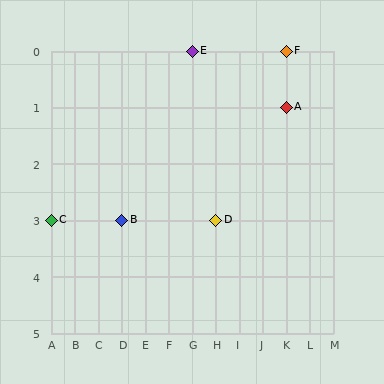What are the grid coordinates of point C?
Point C is at grid coordinates (A, 3).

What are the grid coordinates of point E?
Point E is at grid coordinates (G, 0).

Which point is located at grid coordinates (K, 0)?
Point F is at (K, 0).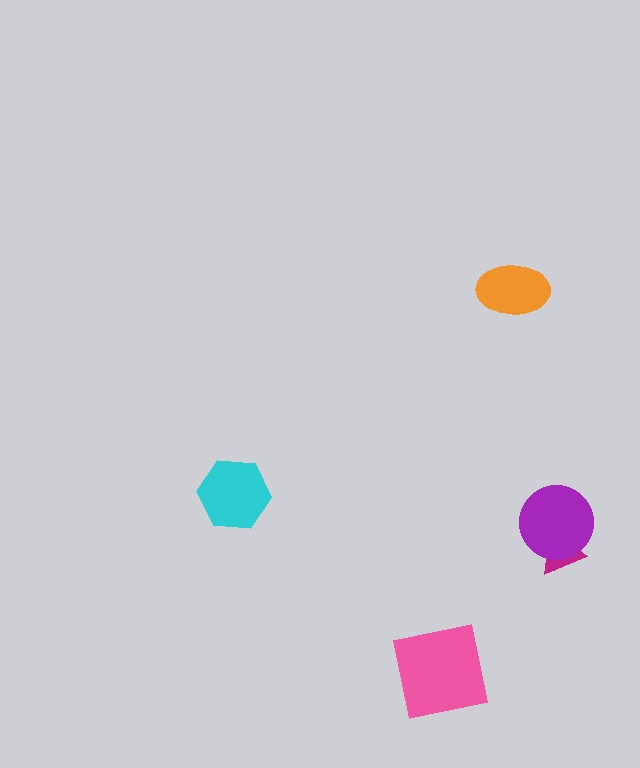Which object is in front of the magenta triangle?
The purple circle is in front of the magenta triangle.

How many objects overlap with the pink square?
0 objects overlap with the pink square.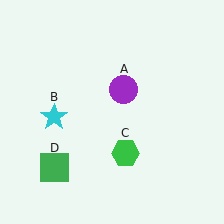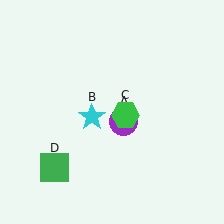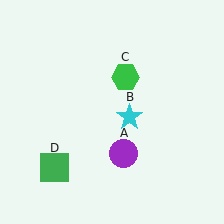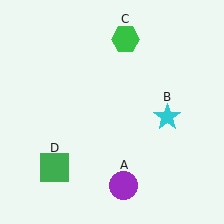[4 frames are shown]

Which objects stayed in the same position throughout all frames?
Green square (object D) remained stationary.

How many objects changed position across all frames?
3 objects changed position: purple circle (object A), cyan star (object B), green hexagon (object C).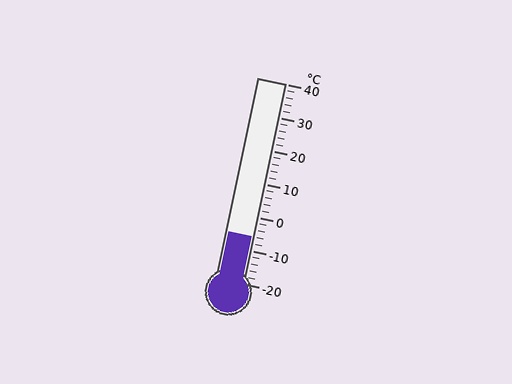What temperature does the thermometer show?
The thermometer shows approximately -6°C.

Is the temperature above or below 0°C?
The temperature is below 0°C.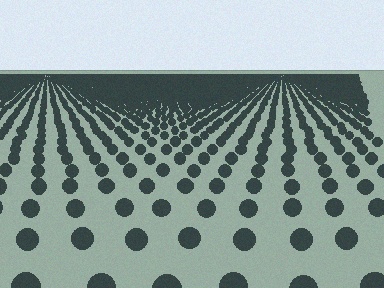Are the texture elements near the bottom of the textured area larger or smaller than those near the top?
Larger. Near the bottom, elements are closer to the viewer and appear at a bigger on-screen size.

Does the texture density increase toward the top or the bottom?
Density increases toward the top.